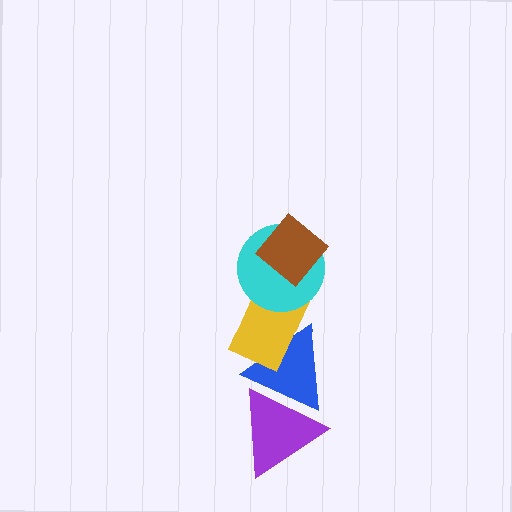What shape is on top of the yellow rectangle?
The cyan circle is on top of the yellow rectangle.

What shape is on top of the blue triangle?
The yellow rectangle is on top of the blue triangle.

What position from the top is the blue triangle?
The blue triangle is 4th from the top.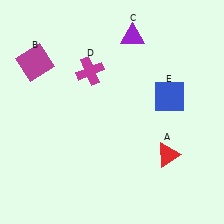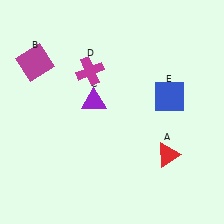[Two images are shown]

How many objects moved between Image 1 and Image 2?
1 object moved between the two images.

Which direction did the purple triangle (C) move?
The purple triangle (C) moved down.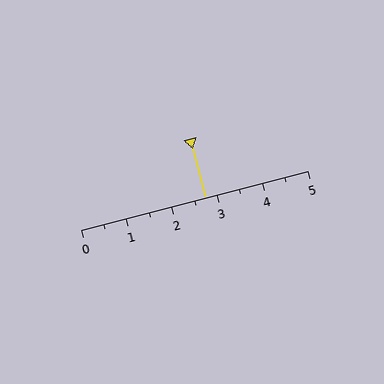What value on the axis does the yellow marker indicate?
The marker indicates approximately 2.8.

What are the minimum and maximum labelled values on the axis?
The axis runs from 0 to 5.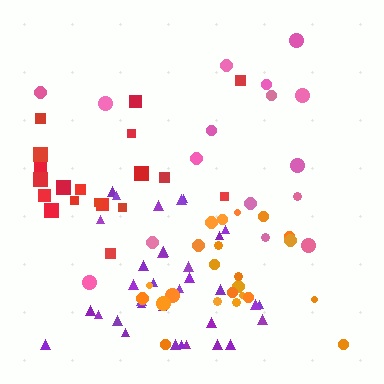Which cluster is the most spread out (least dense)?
Pink.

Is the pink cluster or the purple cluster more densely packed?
Purple.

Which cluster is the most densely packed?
Purple.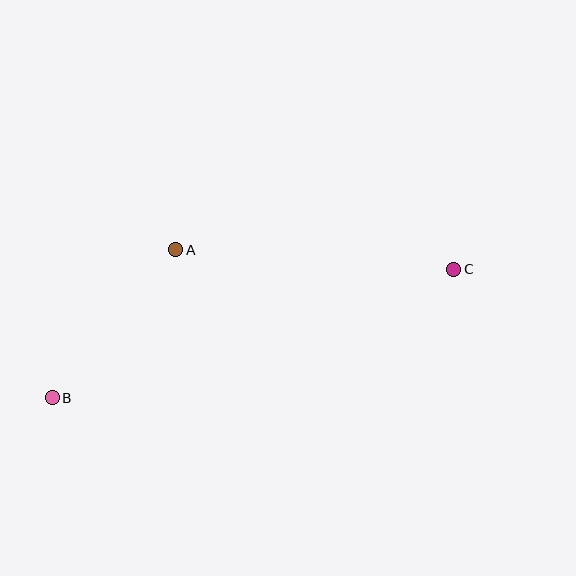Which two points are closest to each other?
Points A and B are closest to each other.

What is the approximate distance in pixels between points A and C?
The distance between A and C is approximately 279 pixels.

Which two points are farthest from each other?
Points B and C are farthest from each other.